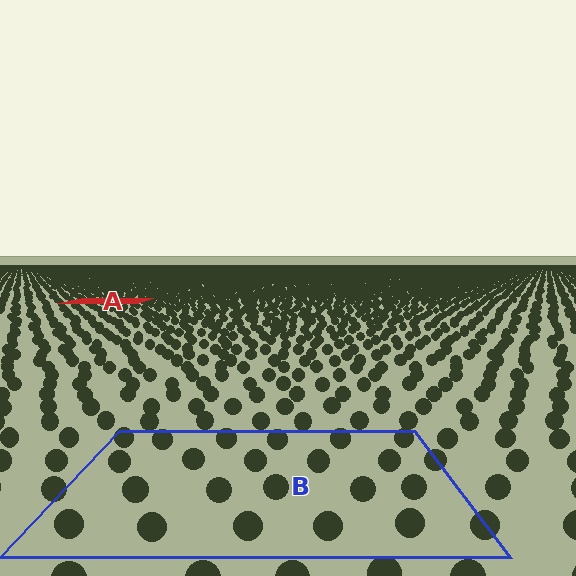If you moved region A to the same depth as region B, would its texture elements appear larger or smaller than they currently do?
They would appear larger. At a closer depth, the same texture elements are projected at a bigger on-screen size.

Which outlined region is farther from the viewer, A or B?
Region A is farther from the viewer — the texture elements inside it appear smaller and more densely packed.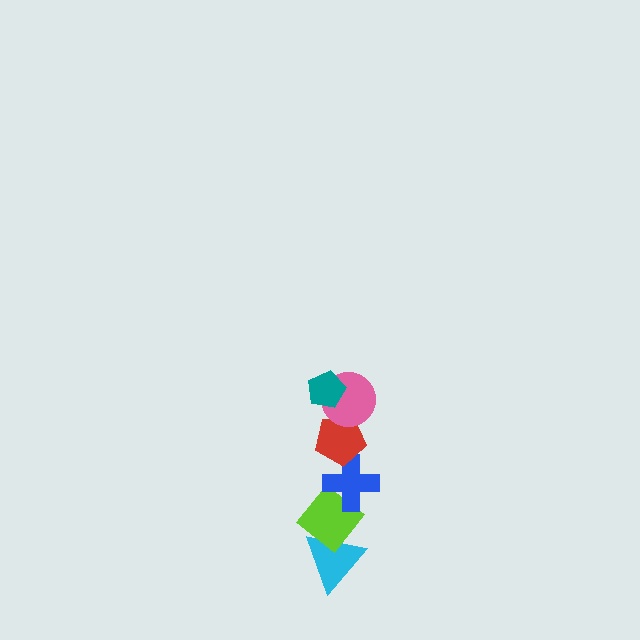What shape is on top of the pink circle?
The teal pentagon is on top of the pink circle.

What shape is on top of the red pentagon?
The pink circle is on top of the red pentagon.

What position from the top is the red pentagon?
The red pentagon is 3rd from the top.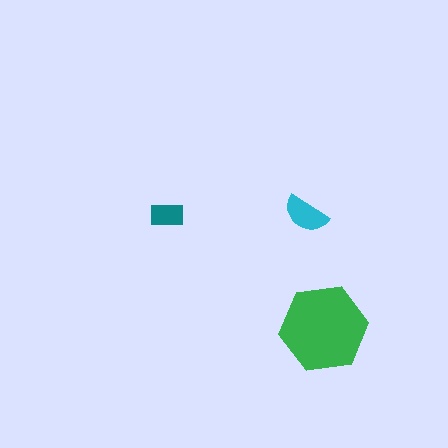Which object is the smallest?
The teal rectangle.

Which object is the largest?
The green hexagon.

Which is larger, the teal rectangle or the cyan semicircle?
The cyan semicircle.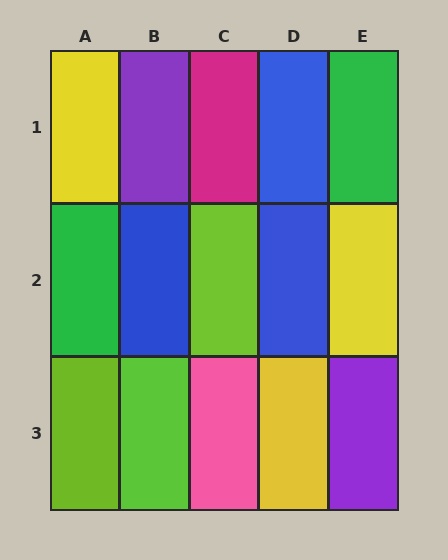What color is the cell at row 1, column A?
Yellow.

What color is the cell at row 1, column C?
Magenta.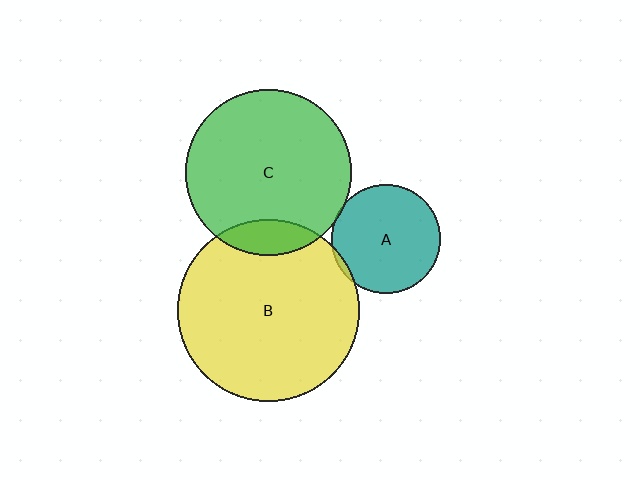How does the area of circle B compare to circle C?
Approximately 1.2 times.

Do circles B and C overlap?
Yes.